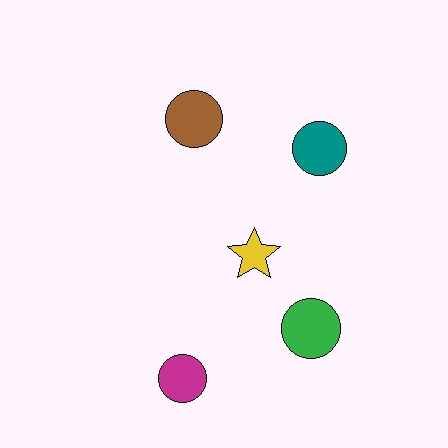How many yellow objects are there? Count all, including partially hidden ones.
There is 1 yellow object.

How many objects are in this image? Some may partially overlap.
There are 5 objects.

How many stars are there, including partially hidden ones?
There is 1 star.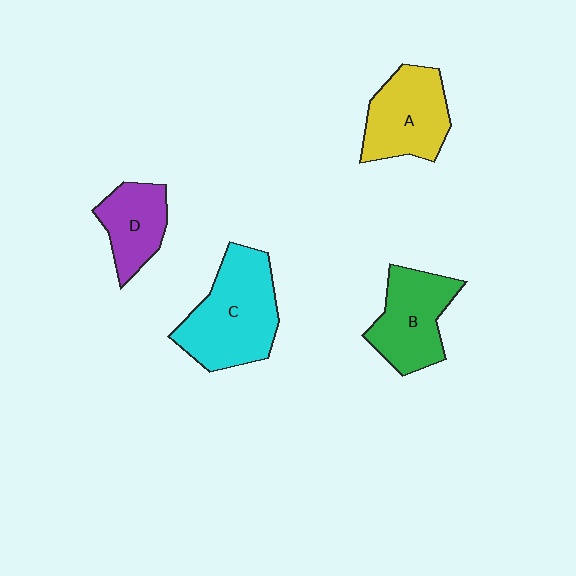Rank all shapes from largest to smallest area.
From largest to smallest: C (cyan), A (yellow), B (green), D (purple).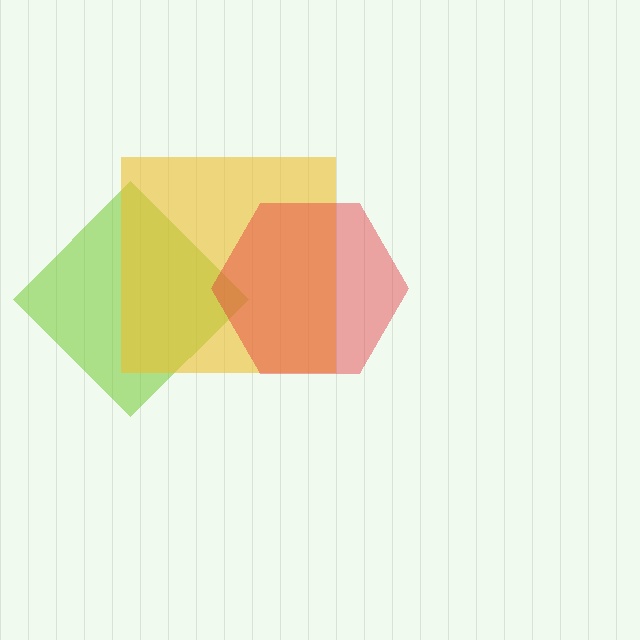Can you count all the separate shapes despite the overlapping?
Yes, there are 3 separate shapes.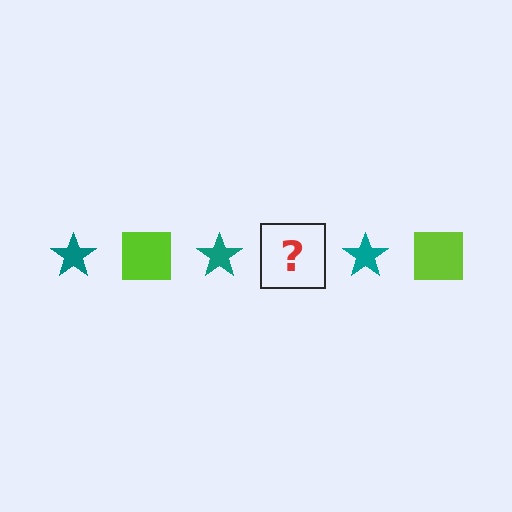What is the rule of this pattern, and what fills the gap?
The rule is that the pattern alternates between teal star and lime square. The gap should be filled with a lime square.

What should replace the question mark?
The question mark should be replaced with a lime square.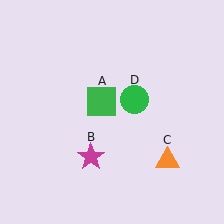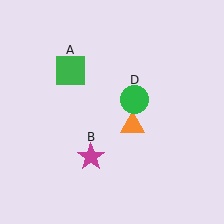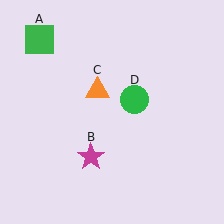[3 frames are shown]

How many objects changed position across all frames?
2 objects changed position: green square (object A), orange triangle (object C).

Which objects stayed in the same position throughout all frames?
Magenta star (object B) and green circle (object D) remained stationary.